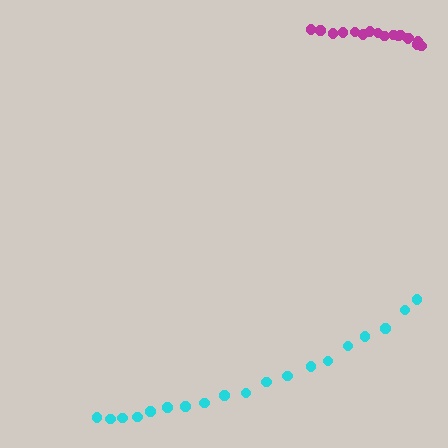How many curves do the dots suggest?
There are 2 distinct paths.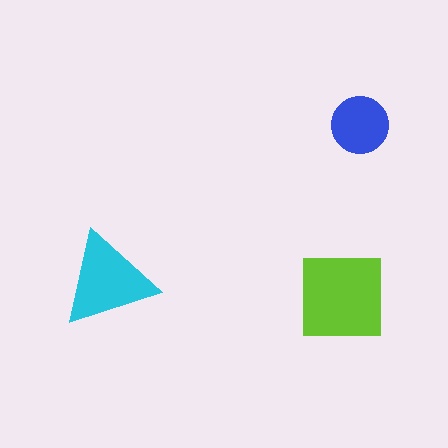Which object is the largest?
The lime square.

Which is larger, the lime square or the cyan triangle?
The lime square.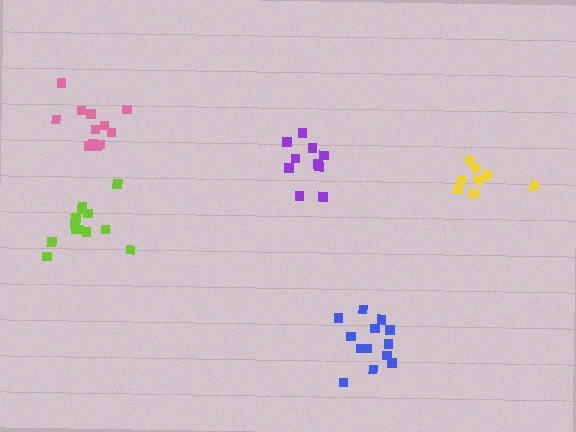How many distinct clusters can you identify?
There are 5 distinct clusters.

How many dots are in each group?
Group 1: 10 dots, Group 2: 12 dots, Group 3: 13 dots, Group 4: 8 dots, Group 5: 13 dots (56 total).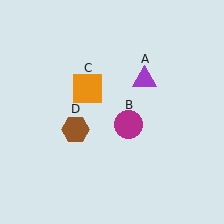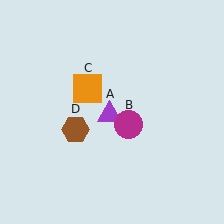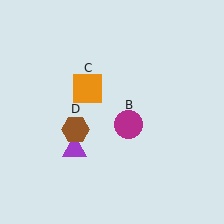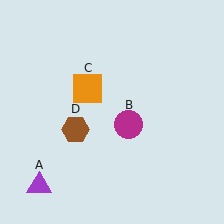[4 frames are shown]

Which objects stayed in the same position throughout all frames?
Magenta circle (object B) and orange square (object C) and brown hexagon (object D) remained stationary.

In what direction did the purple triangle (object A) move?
The purple triangle (object A) moved down and to the left.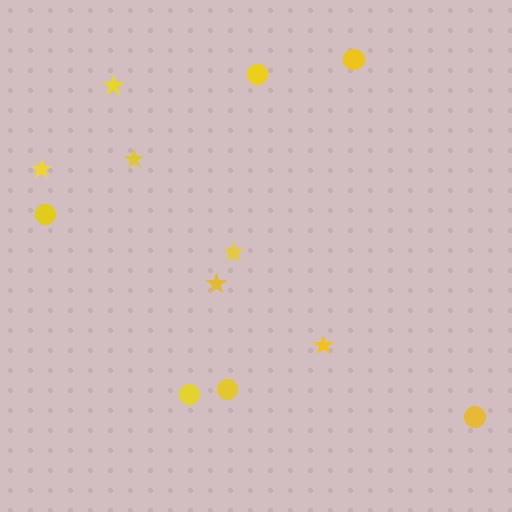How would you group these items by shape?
There are 2 groups: one group of circles (6) and one group of stars (6).